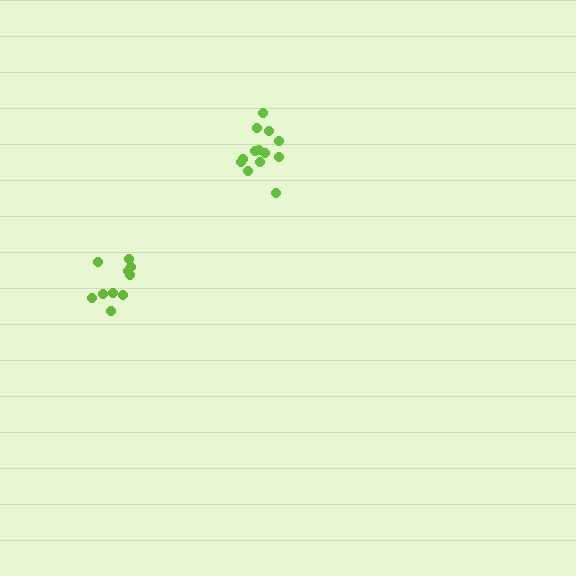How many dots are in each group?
Group 1: 10 dots, Group 2: 13 dots (23 total).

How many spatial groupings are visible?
There are 2 spatial groupings.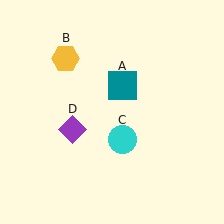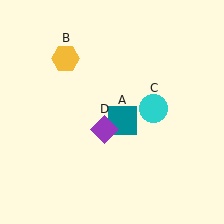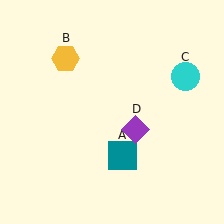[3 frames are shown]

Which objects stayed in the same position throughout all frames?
Yellow hexagon (object B) remained stationary.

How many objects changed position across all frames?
3 objects changed position: teal square (object A), cyan circle (object C), purple diamond (object D).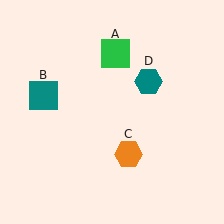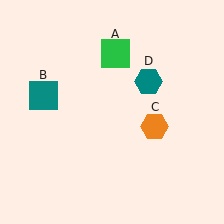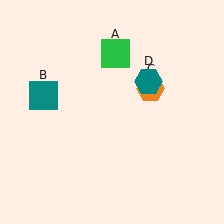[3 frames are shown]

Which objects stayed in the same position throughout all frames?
Green square (object A) and teal square (object B) and teal hexagon (object D) remained stationary.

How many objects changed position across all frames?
1 object changed position: orange hexagon (object C).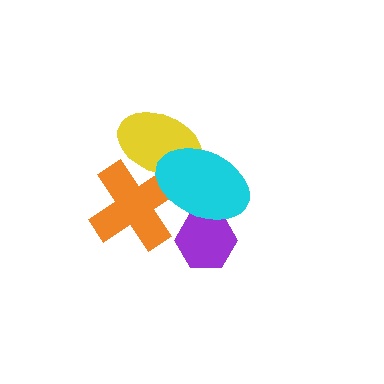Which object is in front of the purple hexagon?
The cyan ellipse is in front of the purple hexagon.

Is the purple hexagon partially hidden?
Yes, it is partially covered by another shape.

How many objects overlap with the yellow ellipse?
2 objects overlap with the yellow ellipse.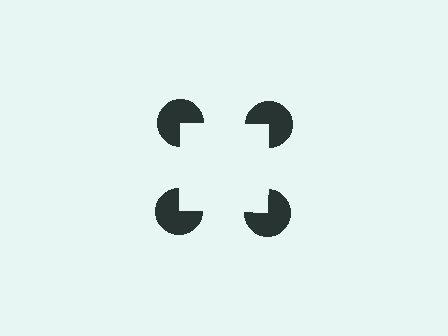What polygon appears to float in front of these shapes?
An illusory square — its edges are inferred from the aligned wedge cuts in the pac-man discs, not physically drawn.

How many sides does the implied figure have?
4 sides.